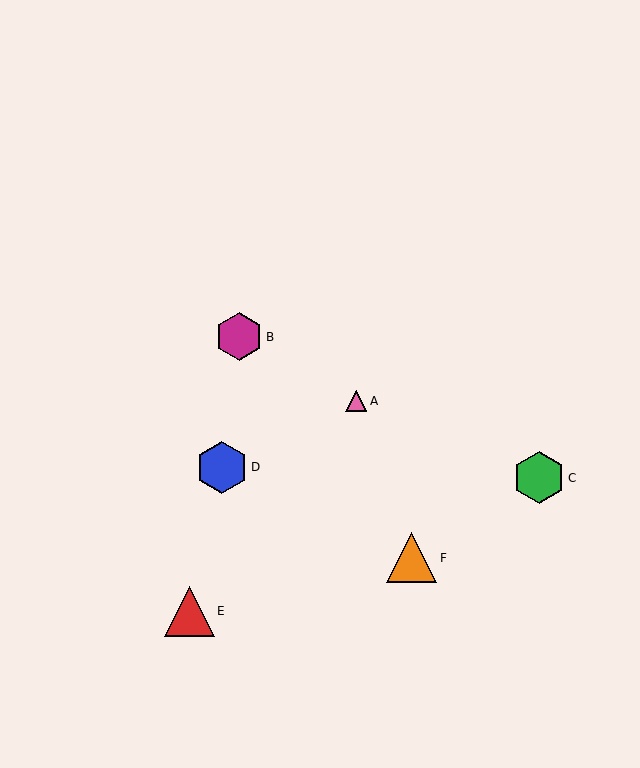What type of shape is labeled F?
Shape F is an orange triangle.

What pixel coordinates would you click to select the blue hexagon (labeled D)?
Click at (222, 468) to select the blue hexagon D.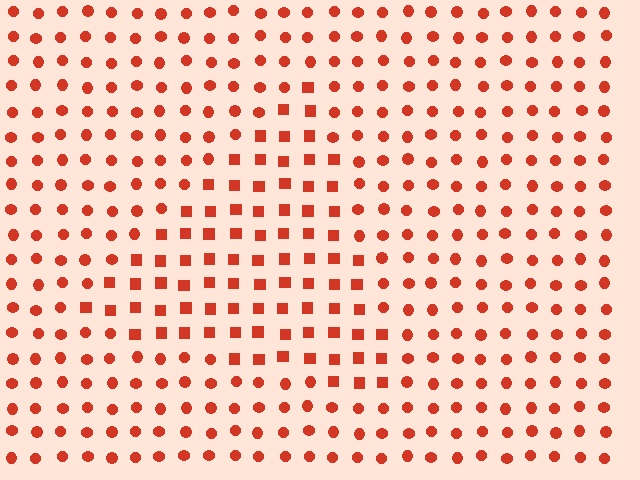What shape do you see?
I see a triangle.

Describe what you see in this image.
The image is filled with small red elements arranged in a uniform grid. A triangle-shaped region contains squares, while the surrounding area contains circles. The boundary is defined purely by the change in element shape.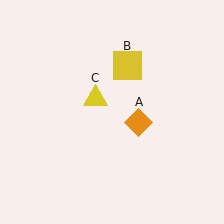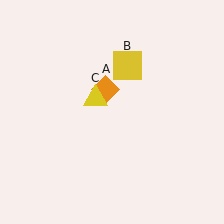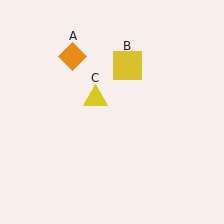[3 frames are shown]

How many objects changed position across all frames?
1 object changed position: orange diamond (object A).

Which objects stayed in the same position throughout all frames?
Yellow square (object B) and yellow triangle (object C) remained stationary.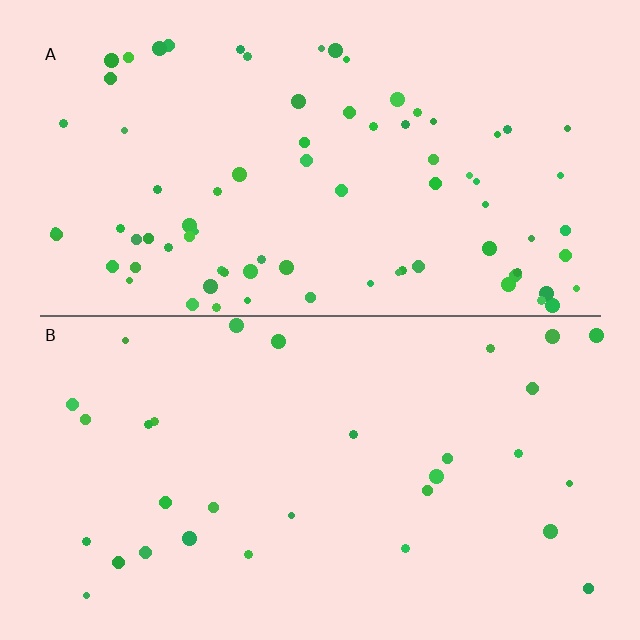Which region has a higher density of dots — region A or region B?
A (the top).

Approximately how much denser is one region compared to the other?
Approximately 2.5× — region A over region B.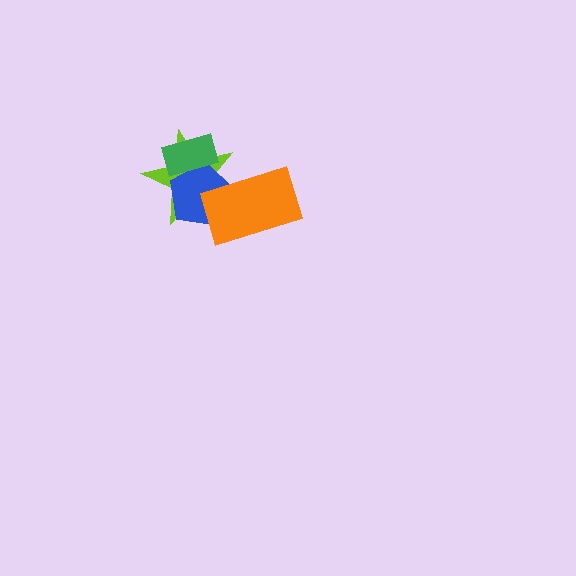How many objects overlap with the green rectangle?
2 objects overlap with the green rectangle.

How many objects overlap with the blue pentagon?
3 objects overlap with the blue pentagon.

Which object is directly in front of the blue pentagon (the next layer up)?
The orange rectangle is directly in front of the blue pentagon.